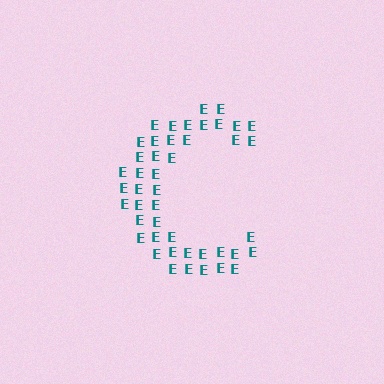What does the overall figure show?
The overall figure shows the letter C.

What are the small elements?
The small elements are letter E's.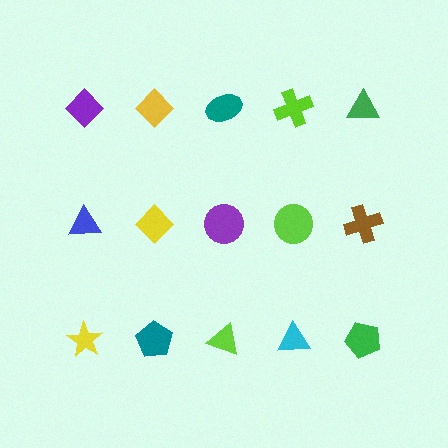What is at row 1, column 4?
A lime cross.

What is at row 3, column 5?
A green pentagon.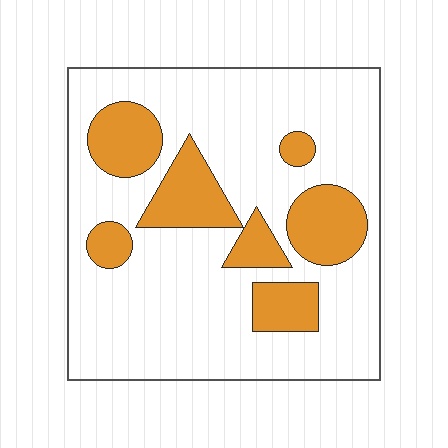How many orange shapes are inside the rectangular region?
7.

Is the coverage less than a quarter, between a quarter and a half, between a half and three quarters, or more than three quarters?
Less than a quarter.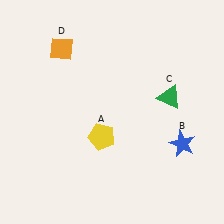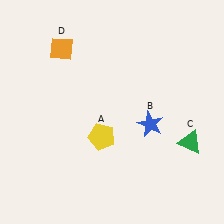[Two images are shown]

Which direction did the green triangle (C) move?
The green triangle (C) moved down.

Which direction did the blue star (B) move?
The blue star (B) moved left.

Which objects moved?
The objects that moved are: the blue star (B), the green triangle (C).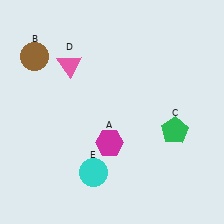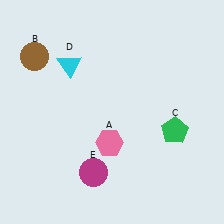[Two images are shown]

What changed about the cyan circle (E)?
In Image 1, E is cyan. In Image 2, it changed to magenta.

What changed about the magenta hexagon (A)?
In Image 1, A is magenta. In Image 2, it changed to pink.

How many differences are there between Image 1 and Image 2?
There are 3 differences between the two images.